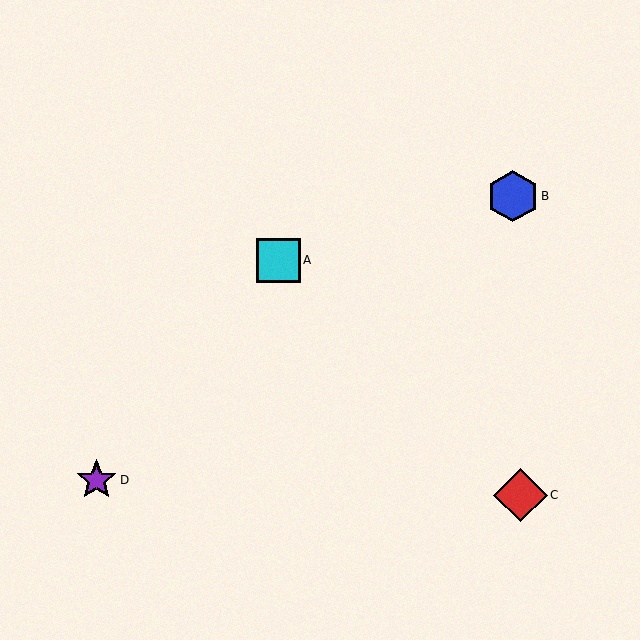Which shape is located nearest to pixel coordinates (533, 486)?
The red diamond (labeled C) at (520, 495) is nearest to that location.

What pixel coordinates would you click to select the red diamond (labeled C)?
Click at (520, 495) to select the red diamond C.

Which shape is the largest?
The red diamond (labeled C) is the largest.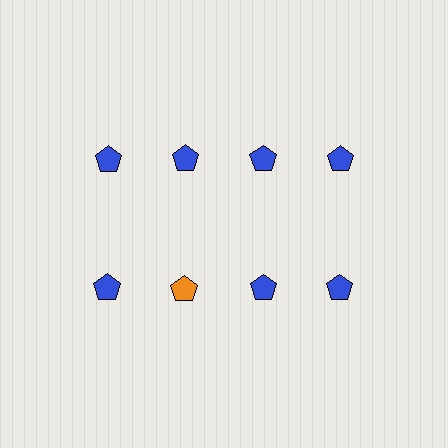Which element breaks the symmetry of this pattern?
The orange pentagon in the second row, second from left column breaks the symmetry. All other shapes are blue pentagons.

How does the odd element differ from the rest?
It has a different color: orange instead of blue.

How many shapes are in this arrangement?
There are 8 shapes arranged in a grid pattern.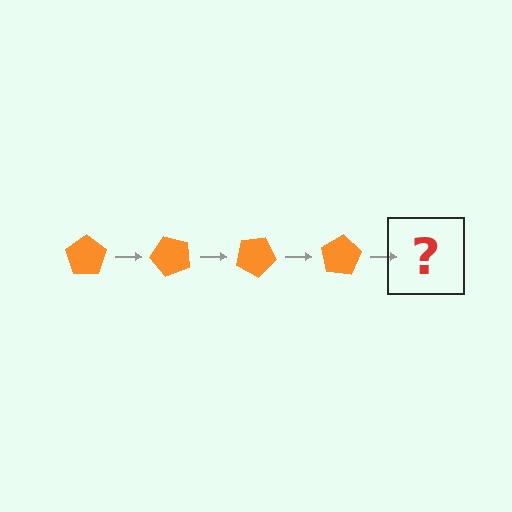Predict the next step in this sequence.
The next step is an orange pentagon rotated 200 degrees.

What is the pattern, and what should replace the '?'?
The pattern is that the pentagon rotates 50 degrees each step. The '?' should be an orange pentagon rotated 200 degrees.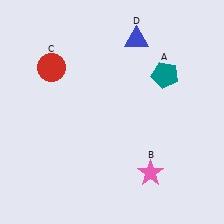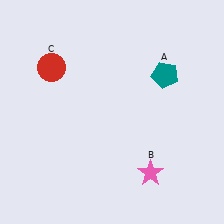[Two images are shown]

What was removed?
The blue triangle (D) was removed in Image 2.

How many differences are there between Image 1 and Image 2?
There is 1 difference between the two images.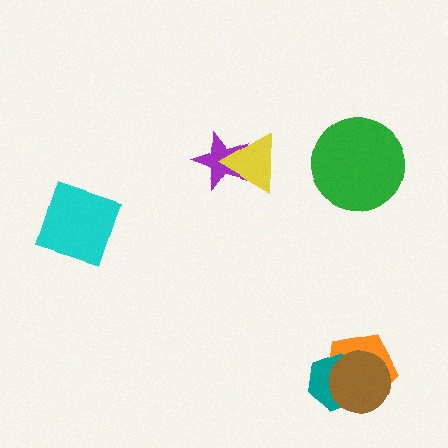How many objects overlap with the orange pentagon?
2 objects overlap with the orange pentagon.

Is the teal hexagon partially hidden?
Yes, it is partially covered by another shape.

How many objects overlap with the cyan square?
0 objects overlap with the cyan square.